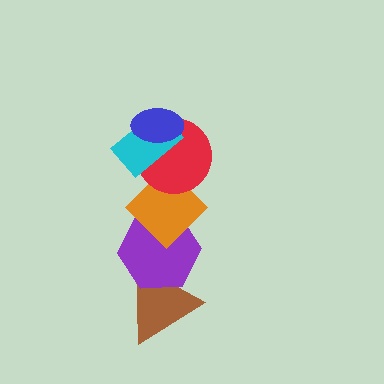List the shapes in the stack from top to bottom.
From top to bottom: the blue ellipse, the cyan rectangle, the red circle, the orange diamond, the purple hexagon, the brown triangle.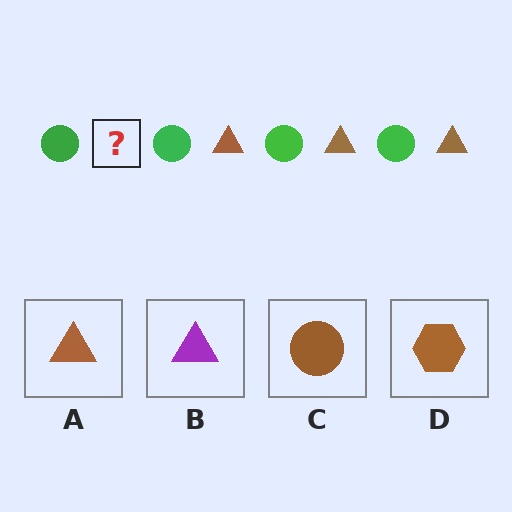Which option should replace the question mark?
Option A.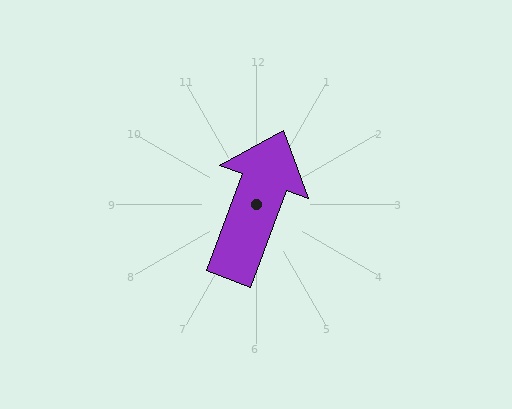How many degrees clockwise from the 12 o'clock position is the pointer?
Approximately 20 degrees.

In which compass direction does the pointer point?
North.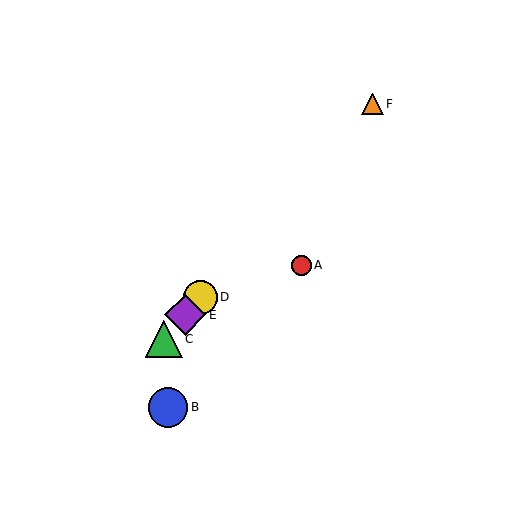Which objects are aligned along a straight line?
Objects C, D, E, F are aligned along a straight line.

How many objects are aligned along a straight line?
4 objects (C, D, E, F) are aligned along a straight line.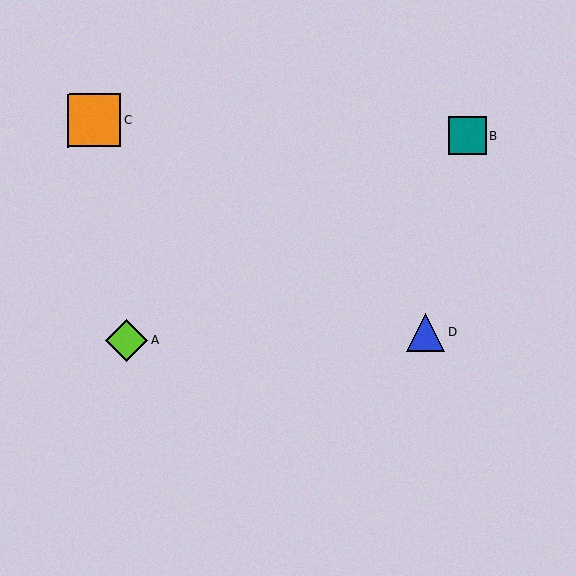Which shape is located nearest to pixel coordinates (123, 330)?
The lime diamond (labeled A) at (127, 341) is nearest to that location.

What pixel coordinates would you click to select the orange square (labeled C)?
Click at (94, 121) to select the orange square C.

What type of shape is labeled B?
Shape B is a teal square.